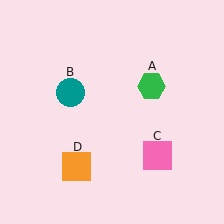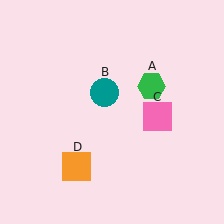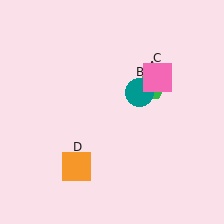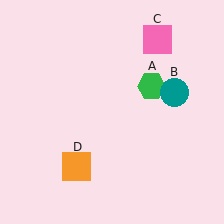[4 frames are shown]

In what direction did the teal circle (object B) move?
The teal circle (object B) moved right.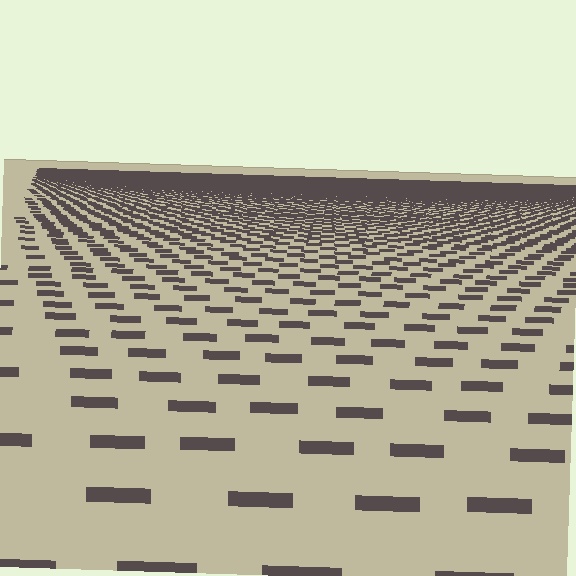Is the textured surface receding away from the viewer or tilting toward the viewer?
The surface is receding away from the viewer. Texture elements get smaller and denser toward the top.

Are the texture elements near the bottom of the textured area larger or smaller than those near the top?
Larger. Near the bottom, elements are closer to the viewer and appear at a bigger on-screen size.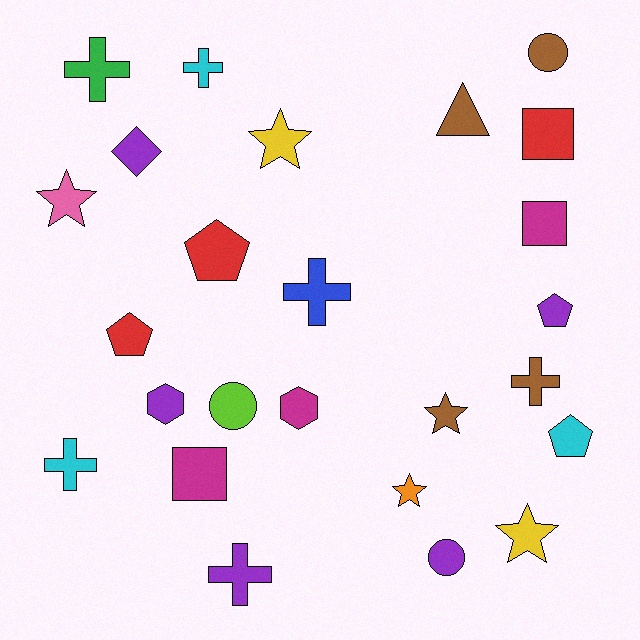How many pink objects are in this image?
There is 1 pink object.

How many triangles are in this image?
There is 1 triangle.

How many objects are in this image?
There are 25 objects.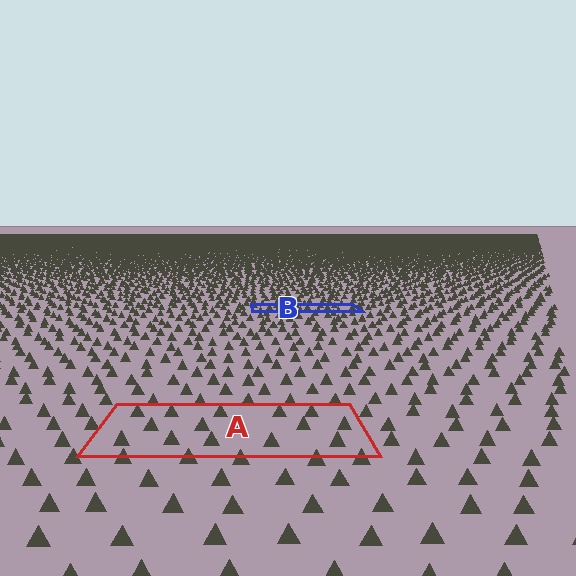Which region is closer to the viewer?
Region A is closer. The texture elements there are larger and more spread out.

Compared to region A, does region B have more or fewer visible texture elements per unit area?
Region B has more texture elements per unit area — they are packed more densely because it is farther away.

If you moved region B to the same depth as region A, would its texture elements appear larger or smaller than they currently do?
They would appear larger. At a closer depth, the same texture elements are projected at a bigger on-screen size.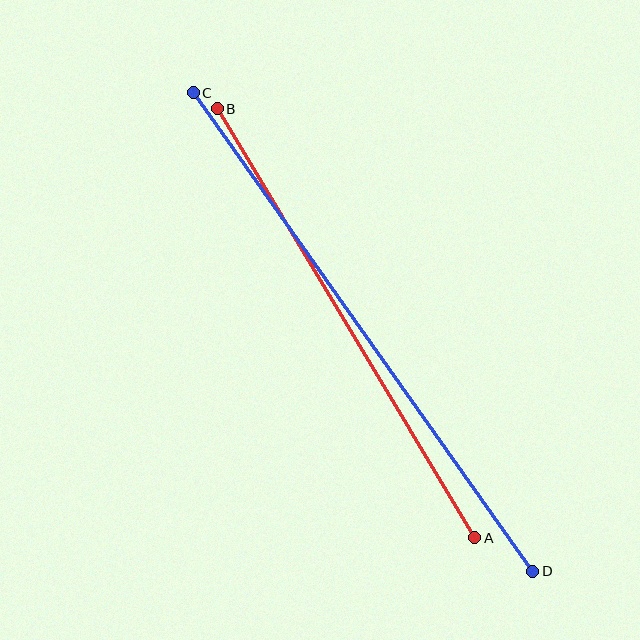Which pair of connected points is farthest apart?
Points C and D are farthest apart.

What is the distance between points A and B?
The distance is approximately 501 pixels.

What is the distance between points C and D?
The distance is approximately 587 pixels.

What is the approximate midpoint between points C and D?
The midpoint is at approximately (363, 332) pixels.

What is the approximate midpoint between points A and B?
The midpoint is at approximately (346, 323) pixels.